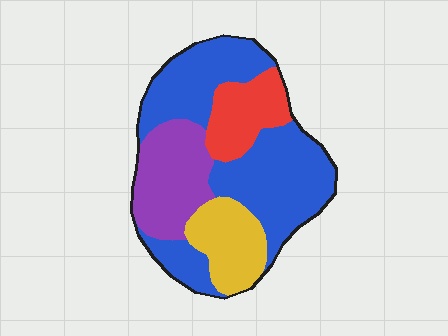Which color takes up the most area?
Blue, at roughly 50%.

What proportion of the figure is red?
Red covers around 15% of the figure.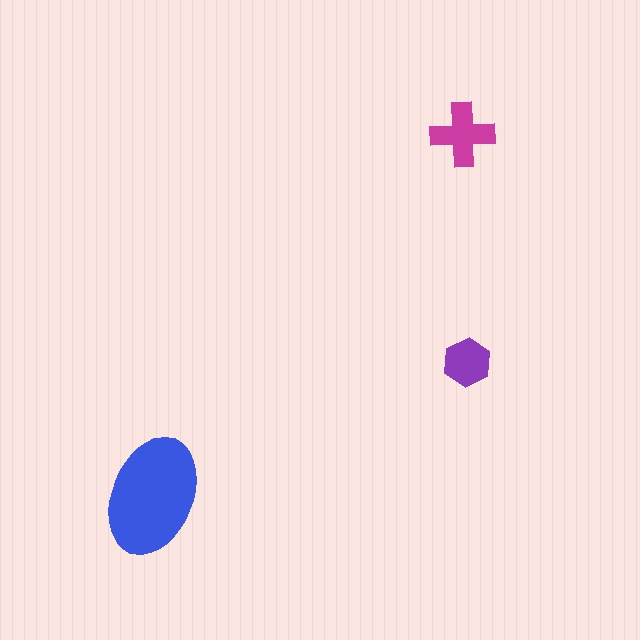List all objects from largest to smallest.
The blue ellipse, the magenta cross, the purple hexagon.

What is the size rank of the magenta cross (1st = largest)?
2nd.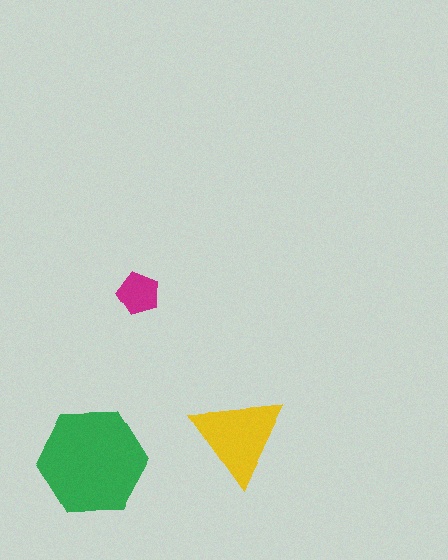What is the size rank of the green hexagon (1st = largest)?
1st.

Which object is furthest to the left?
The green hexagon is leftmost.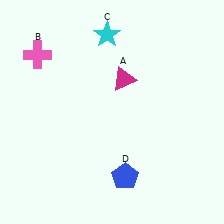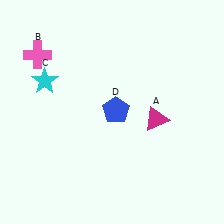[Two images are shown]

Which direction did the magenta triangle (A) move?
The magenta triangle (A) moved down.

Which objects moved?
The objects that moved are: the magenta triangle (A), the cyan star (C), the blue pentagon (D).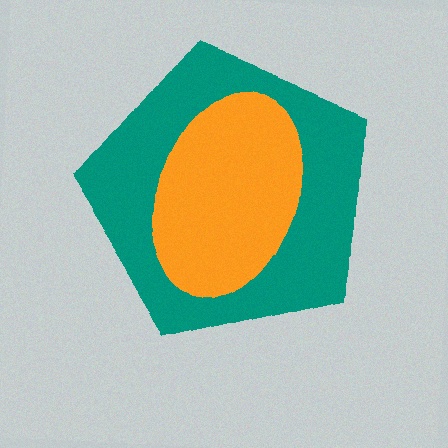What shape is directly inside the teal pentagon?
The orange ellipse.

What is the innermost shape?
The orange ellipse.